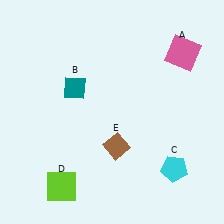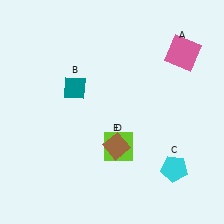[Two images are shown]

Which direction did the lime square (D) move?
The lime square (D) moved right.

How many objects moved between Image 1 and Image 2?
1 object moved between the two images.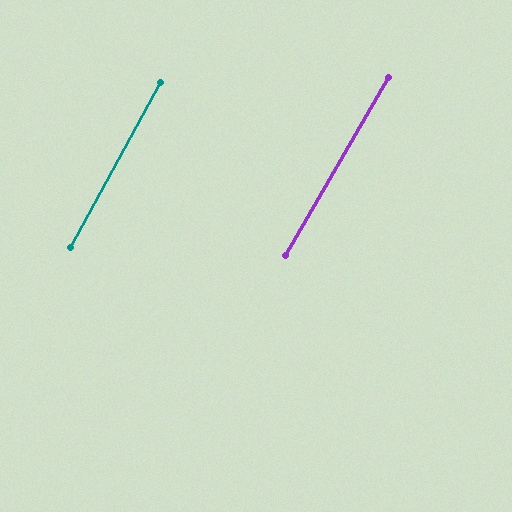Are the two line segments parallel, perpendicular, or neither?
Parallel — their directions differ by only 1.7°.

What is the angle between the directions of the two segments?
Approximately 2 degrees.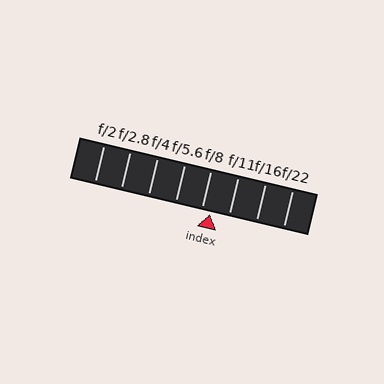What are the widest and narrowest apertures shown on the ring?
The widest aperture shown is f/2 and the narrowest is f/22.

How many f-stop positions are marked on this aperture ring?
There are 8 f-stop positions marked.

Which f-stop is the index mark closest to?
The index mark is closest to f/8.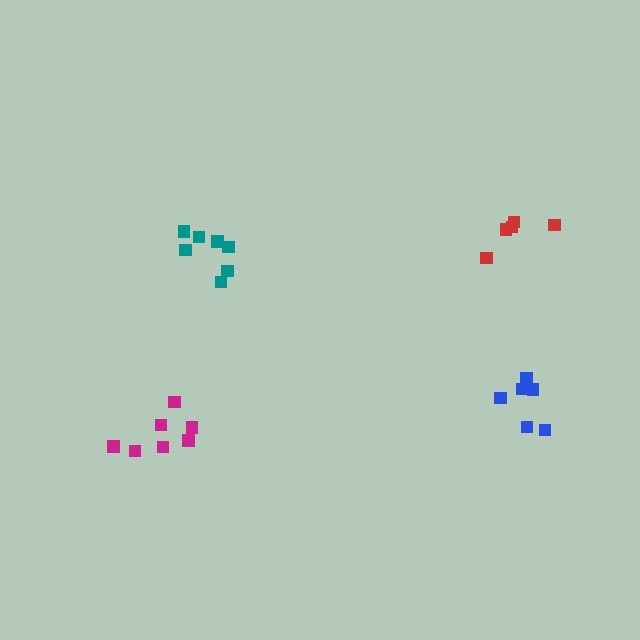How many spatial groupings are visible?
There are 4 spatial groupings.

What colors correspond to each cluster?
The clusters are colored: red, teal, blue, magenta.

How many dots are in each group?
Group 1: 5 dots, Group 2: 7 dots, Group 3: 6 dots, Group 4: 7 dots (25 total).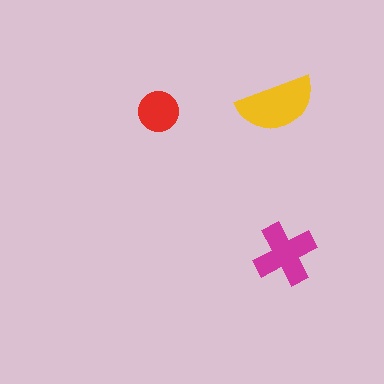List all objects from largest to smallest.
The yellow semicircle, the magenta cross, the red circle.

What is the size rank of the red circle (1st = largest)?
3rd.